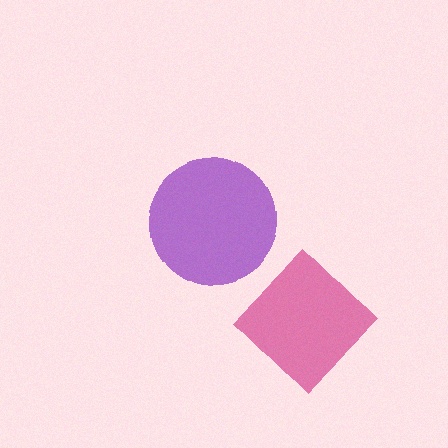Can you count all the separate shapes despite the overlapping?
Yes, there are 2 separate shapes.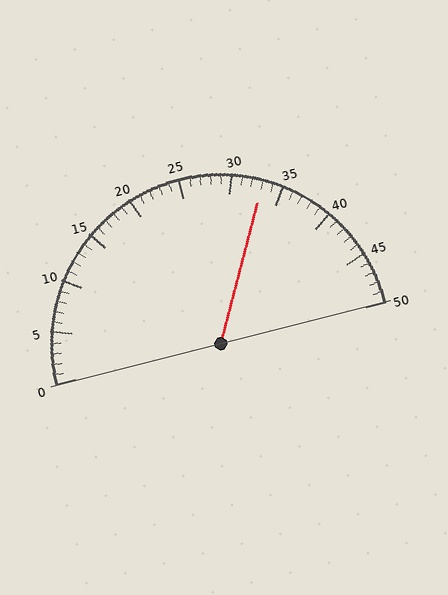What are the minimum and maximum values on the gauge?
The gauge ranges from 0 to 50.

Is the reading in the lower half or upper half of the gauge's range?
The reading is in the upper half of the range (0 to 50).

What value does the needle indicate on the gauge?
The needle indicates approximately 33.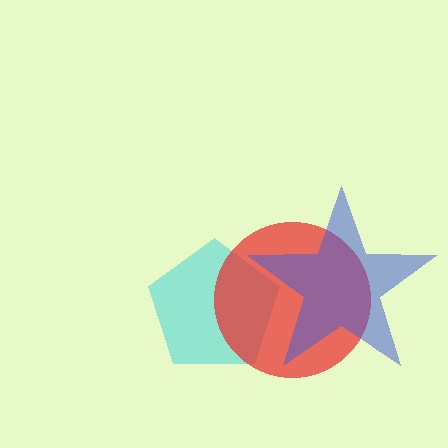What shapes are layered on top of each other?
The layered shapes are: a cyan pentagon, a red circle, a blue star.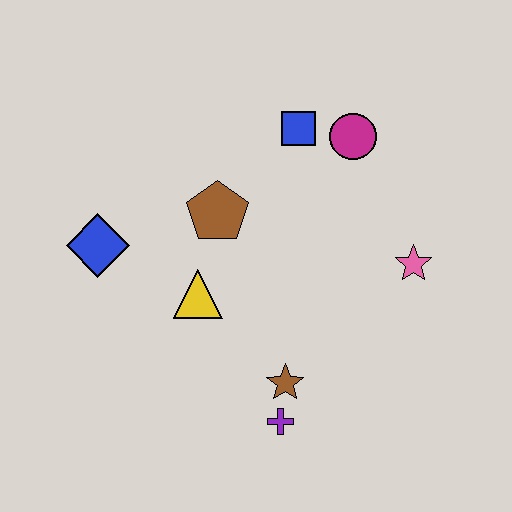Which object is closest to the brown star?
The purple cross is closest to the brown star.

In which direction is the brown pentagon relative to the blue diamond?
The brown pentagon is to the right of the blue diamond.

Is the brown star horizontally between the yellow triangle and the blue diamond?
No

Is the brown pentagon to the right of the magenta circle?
No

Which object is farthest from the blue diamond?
The pink star is farthest from the blue diamond.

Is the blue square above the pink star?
Yes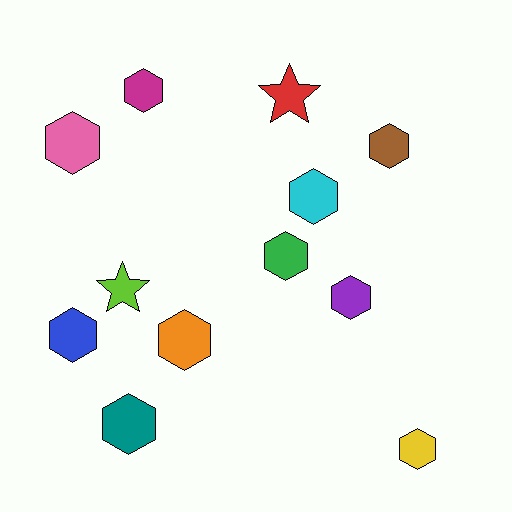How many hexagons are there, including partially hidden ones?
There are 10 hexagons.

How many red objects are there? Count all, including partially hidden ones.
There is 1 red object.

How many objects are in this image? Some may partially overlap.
There are 12 objects.